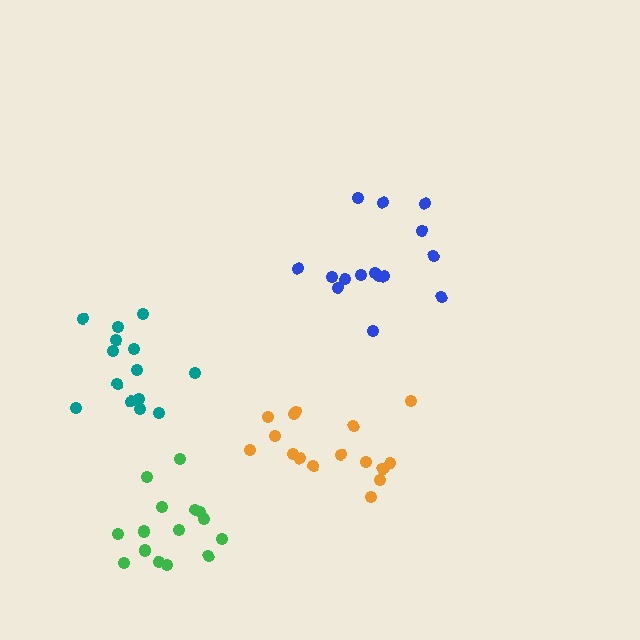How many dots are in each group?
Group 1: 15 dots, Group 2: 14 dots, Group 3: 15 dots, Group 4: 16 dots (60 total).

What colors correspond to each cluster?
The clusters are colored: blue, teal, green, orange.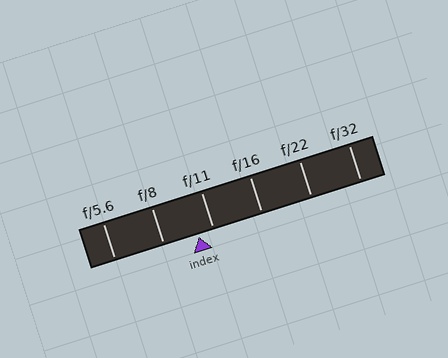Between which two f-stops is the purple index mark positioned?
The index mark is between f/8 and f/11.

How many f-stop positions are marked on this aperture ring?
There are 6 f-stop positions marked.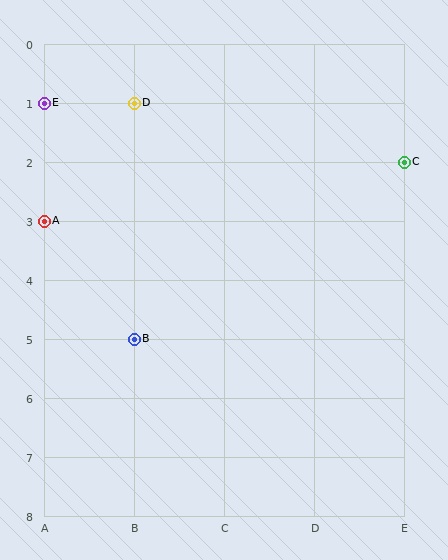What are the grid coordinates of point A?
Point A is at grid coordinates (A, 3).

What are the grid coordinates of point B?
Point B is at grid coordinates (B, 5).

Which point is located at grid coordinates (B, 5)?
Point B is at (B, 5).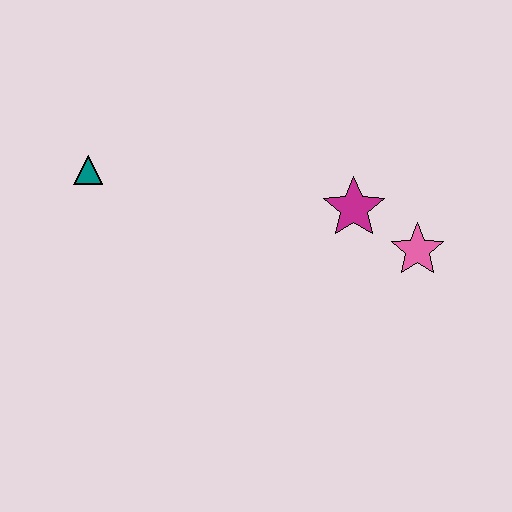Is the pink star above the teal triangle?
No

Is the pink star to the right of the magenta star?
Yes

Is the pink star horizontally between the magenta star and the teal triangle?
No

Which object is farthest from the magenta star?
The teal triangle is farthest from the magenta star.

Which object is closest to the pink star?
The magenta star is closest to the pink star.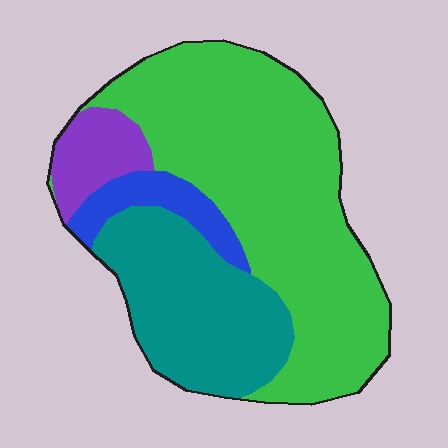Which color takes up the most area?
Green, at roughly 55%.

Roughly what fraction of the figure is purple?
Purple takes up about one tenth (1/10) of the figure.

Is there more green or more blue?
Green.